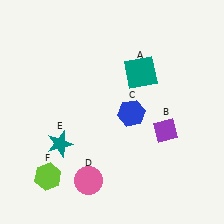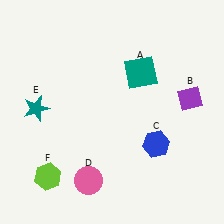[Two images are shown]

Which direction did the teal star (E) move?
The teal star (E) moved up.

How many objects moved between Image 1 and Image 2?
3 objects moved between the two images.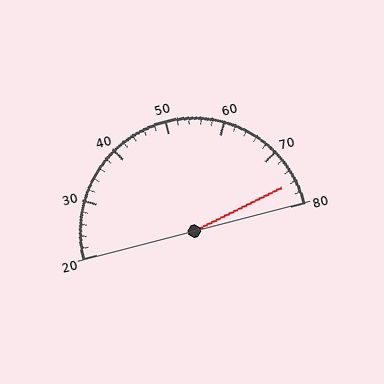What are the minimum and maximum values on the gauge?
The gauge ranges from 20 to 80.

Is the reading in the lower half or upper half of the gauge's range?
The reading is in the upper half of the range (20 to 80).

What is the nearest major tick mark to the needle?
The nearest major tick mark is 80.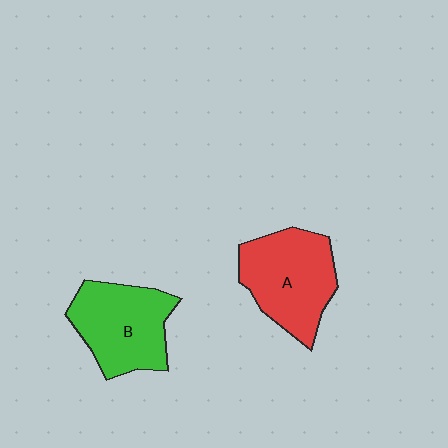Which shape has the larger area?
Shape A (red).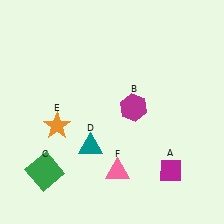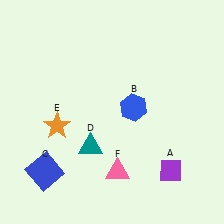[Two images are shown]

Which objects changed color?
A changed from magenta to purple. B changed from magenta to blue. C changed from green to blue.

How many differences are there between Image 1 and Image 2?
There are 3 differences between the two images.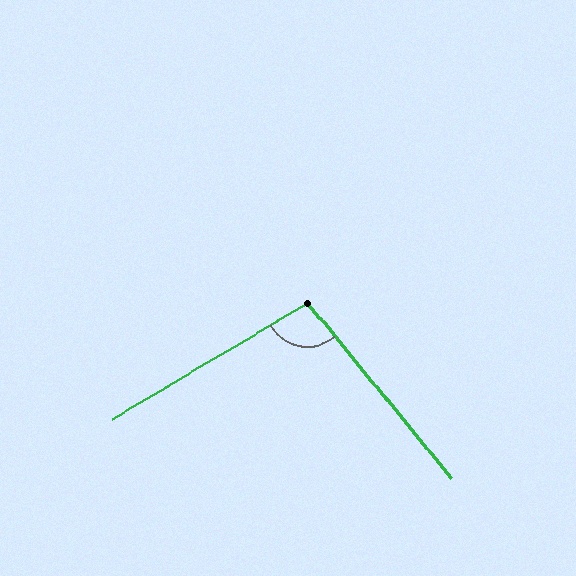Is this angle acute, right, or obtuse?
It is obtuse.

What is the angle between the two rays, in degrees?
Approximately 99 degrees.